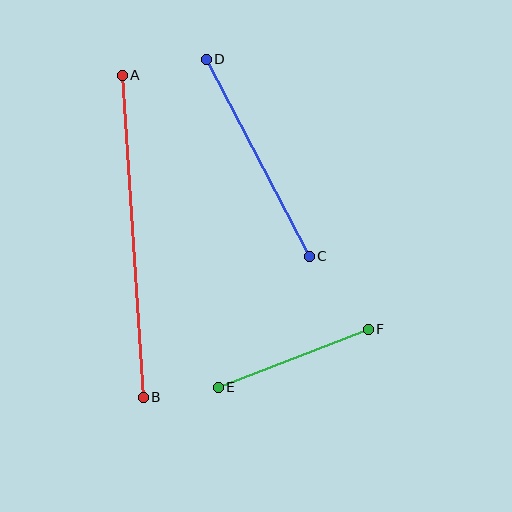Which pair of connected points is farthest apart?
Points A and B are farthest apart.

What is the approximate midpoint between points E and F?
The midpoint is at approximately (293, 358) pixels.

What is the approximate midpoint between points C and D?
The midpoint is at approximately (258, 158) pixels.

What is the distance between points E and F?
The distance is approximately 161 pixels.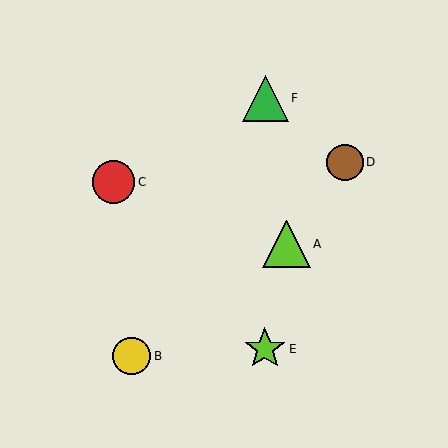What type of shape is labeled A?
Shape A is a lime triangle.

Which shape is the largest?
The lime triangle (labeled A) is the largest.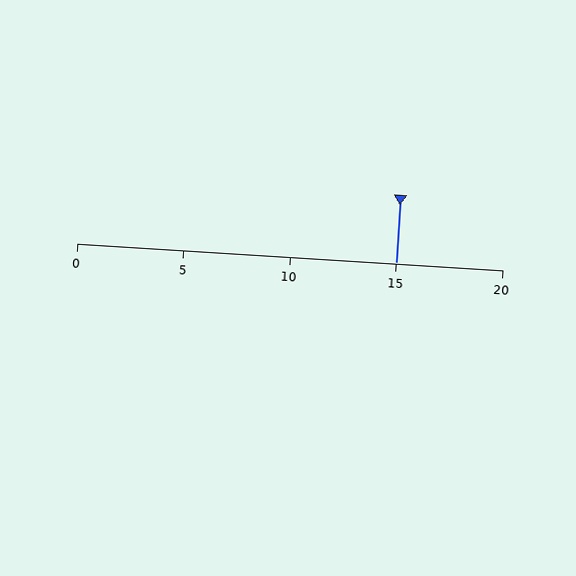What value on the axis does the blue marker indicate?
The marker indicates approximately 15.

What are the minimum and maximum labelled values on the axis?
The axis runs from 0 to 20.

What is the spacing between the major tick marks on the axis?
The major ticks are spaced 5 apart.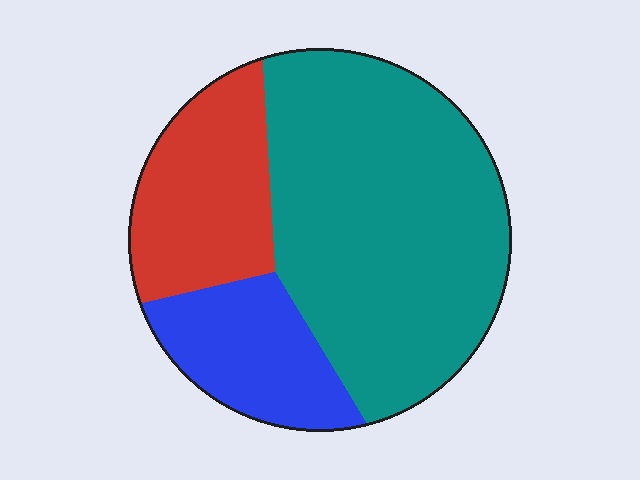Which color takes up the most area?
Teal, at roughly 60%.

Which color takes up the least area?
Blue, at roughly 20%.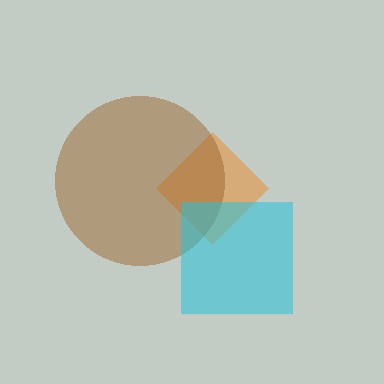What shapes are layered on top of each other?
The layered shapes are: an orange diamond, a brown circle, a cyan square.